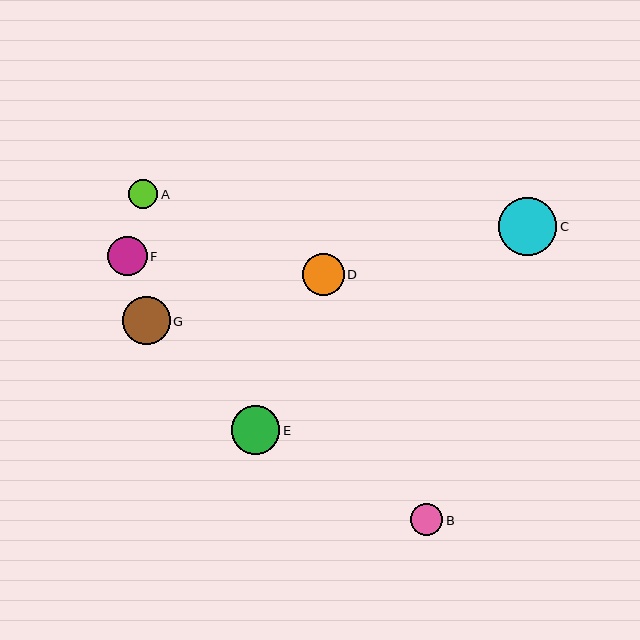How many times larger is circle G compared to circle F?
Circle G is approximately 1.2 times the size of circle F.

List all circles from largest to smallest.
From largest to smallest: C, E, G, D, F, B, A.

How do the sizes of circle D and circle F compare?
Circle D and circle F are approximately the same size.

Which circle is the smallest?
Circle A is the smallest with a size of approximately 29 pixels.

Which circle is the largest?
Circle C is the largest with a size of approximately 58 pixels.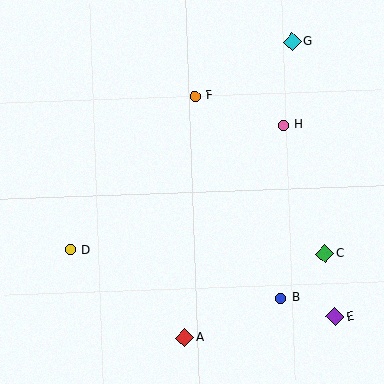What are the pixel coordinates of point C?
Point C is at (325, 254).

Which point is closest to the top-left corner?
Point F is closest to the top-left corner.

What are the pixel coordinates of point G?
Point G is at (292, 42).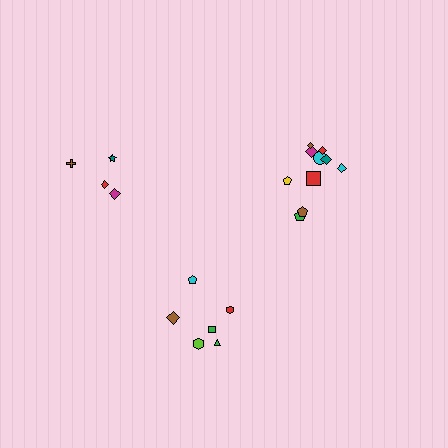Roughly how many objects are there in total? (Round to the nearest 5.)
Roughly 20 objects in total.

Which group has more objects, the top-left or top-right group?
The top-right group.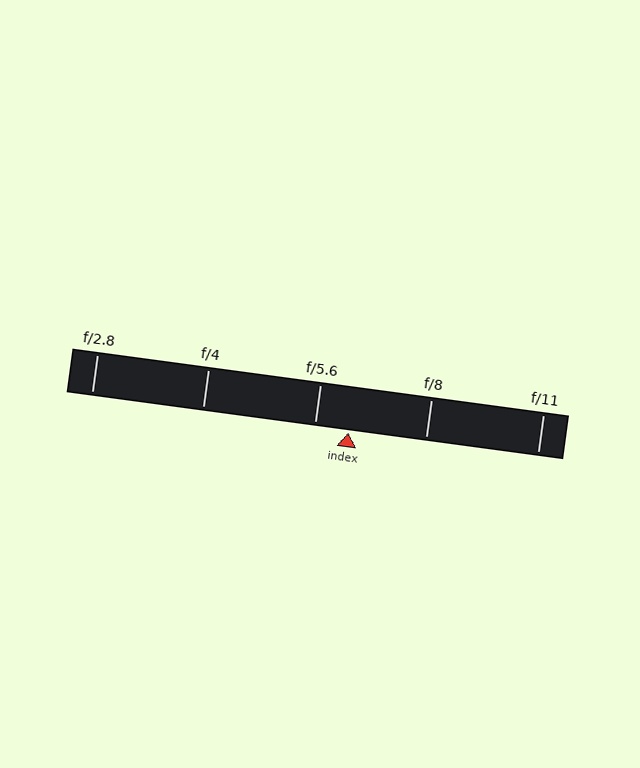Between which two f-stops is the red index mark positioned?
The index mark is between f/5.6 and f/8.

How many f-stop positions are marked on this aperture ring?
There are 5 f-stop positions marked.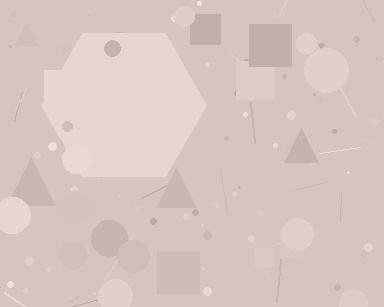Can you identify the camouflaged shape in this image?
The camouflaged shape is a hexagon.